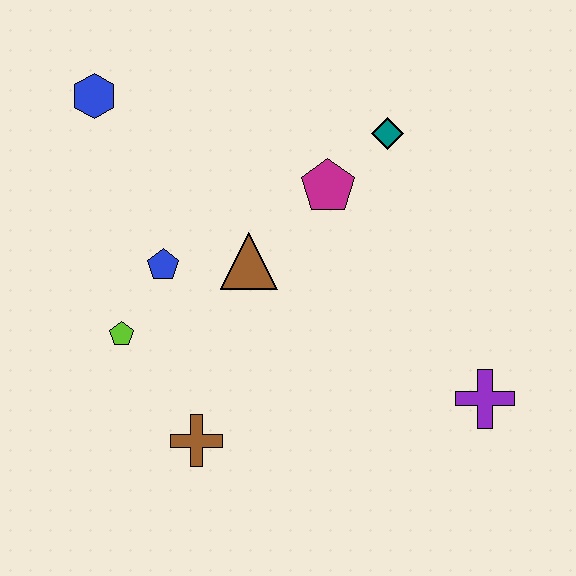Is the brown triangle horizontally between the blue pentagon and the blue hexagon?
No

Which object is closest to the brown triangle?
The blue pentagon is closest to the brown triangle.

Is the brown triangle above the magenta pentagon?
No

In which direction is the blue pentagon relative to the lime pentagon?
The blue pentagon is above the lime pentagon.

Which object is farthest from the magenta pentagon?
The brown cross is farthest from the magenta pentagon.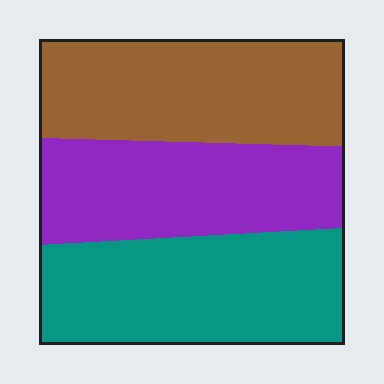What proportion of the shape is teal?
Teal covers 35% of the shape.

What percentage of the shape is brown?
Brown covers around 35% of the shape.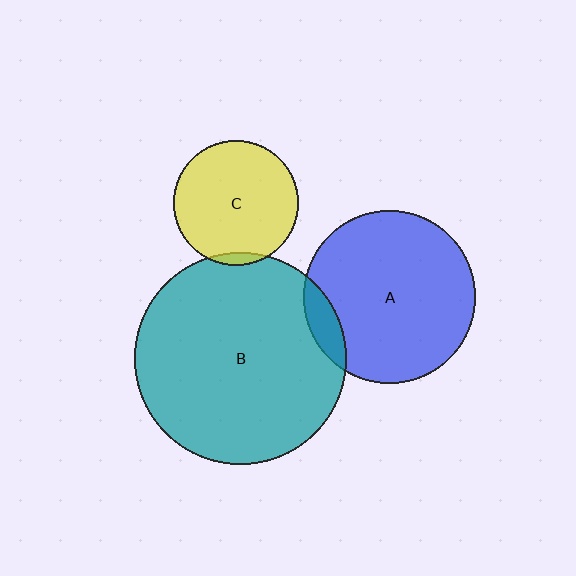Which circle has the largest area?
Circle B (teal).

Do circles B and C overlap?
Yes.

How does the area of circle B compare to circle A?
Approximately 1.5 times.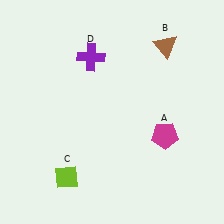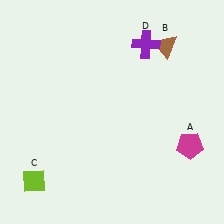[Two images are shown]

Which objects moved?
The objects that moved are: the magenta pentagon (A), the lime diamond (C), the purple cross (D).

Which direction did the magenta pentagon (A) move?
The magenta pentagon (A) moved right.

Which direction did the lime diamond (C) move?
The lime diamond (C) moved left.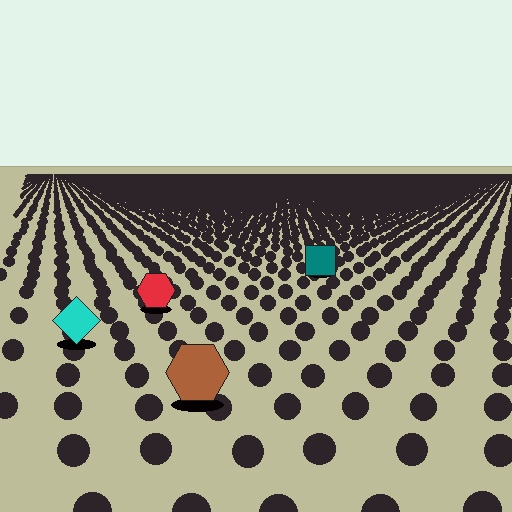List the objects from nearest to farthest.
From nearest to farthest: the brown hexagon, the cyan diamond, the red hexagon, the teal square.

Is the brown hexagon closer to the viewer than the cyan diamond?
Yes. The brown hexagon is closer — you can tell from the texture gradient: the ground texture is coarser near it.